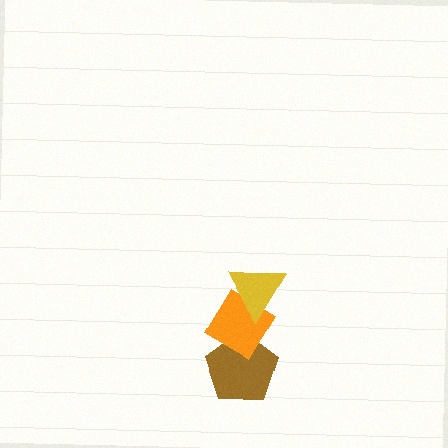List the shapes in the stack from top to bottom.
From top to bottom: the yellow triangle, the orange diamond, the brown pentagon.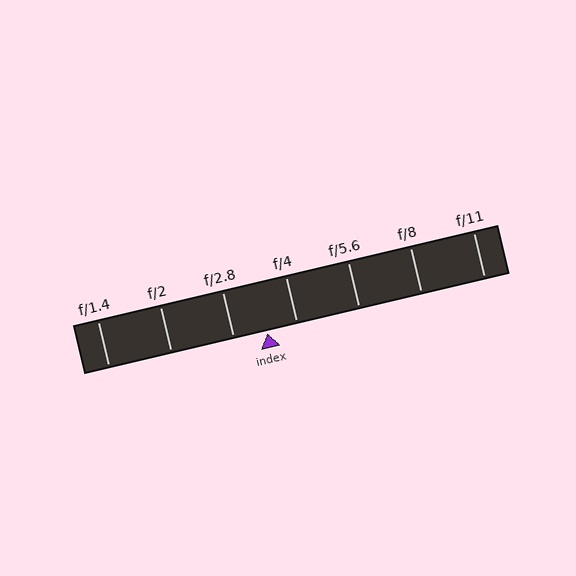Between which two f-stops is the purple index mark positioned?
The index mark is between f/2.8 and f/4.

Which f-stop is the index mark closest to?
The index mark is closest to f/4.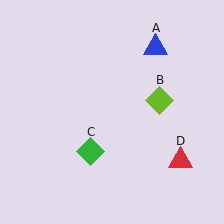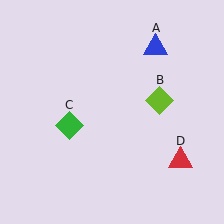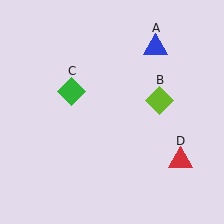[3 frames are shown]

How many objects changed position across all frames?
1 object changed position: green diamond (object C).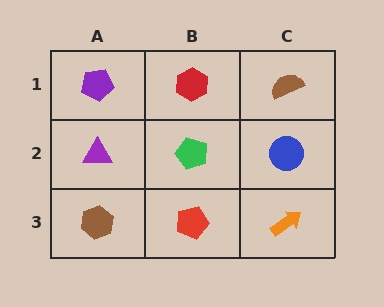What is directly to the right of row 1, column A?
A red hexagon.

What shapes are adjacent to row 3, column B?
A green pentagon (row 2, column B), a brown hexagon (row 3, column A), an orange arrow (row 3, column C).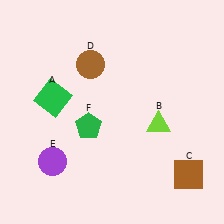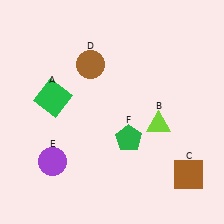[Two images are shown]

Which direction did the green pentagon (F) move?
The green pentagon (F) moved right.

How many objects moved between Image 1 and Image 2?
1 object moved between the two images.